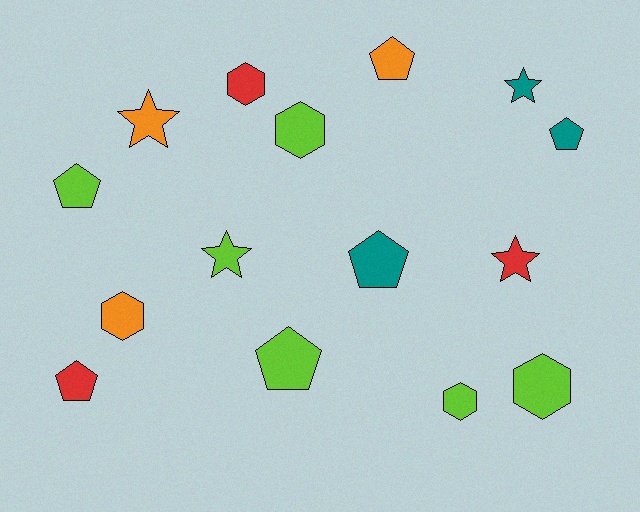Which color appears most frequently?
Lime, with 6 objects.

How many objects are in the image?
There are 15 objects.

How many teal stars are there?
There is 1 teal star.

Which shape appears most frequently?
Pentagon, with 6 objects.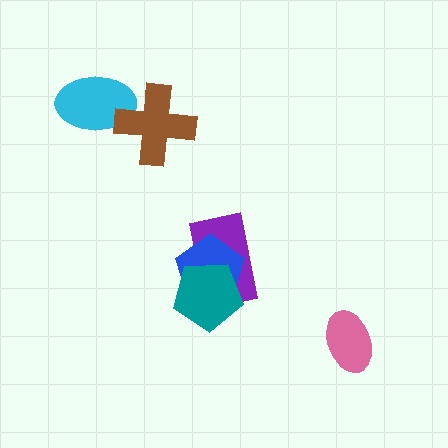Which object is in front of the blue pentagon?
The teal pentagon is in front of the blue pentagon.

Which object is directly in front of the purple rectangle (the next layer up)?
The blue pentagon is directly in front of the purple rectangle.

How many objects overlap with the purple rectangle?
2 objects overlap with the purple rectangle.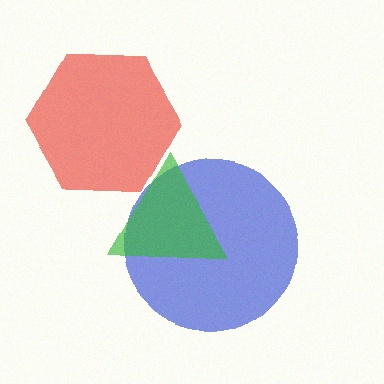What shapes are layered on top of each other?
The layered shapes are: a blue circle, a green triangle, a red hexagon.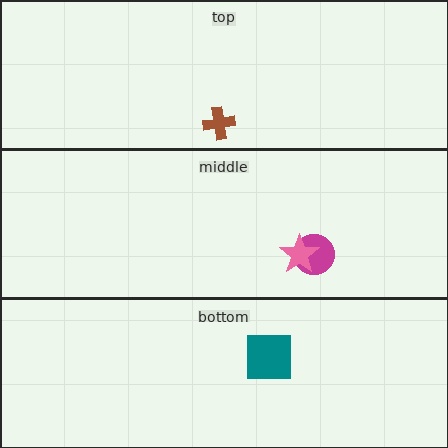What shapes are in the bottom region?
The teal square.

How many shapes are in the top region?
1.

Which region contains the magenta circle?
The middle region.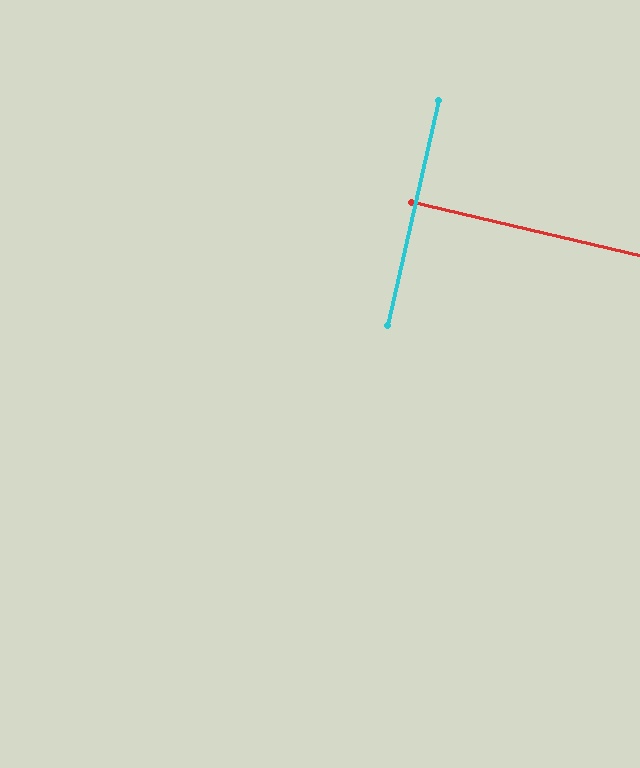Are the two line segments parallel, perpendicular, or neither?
Perpendicular — they meet at approximately 89°.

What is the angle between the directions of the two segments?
Approximately 89 degrees.